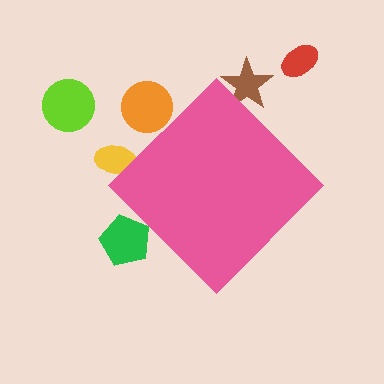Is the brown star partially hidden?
Yes, the brown star is partially hidden behind the pink diamond.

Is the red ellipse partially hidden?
No, the red ellipse is fully visible.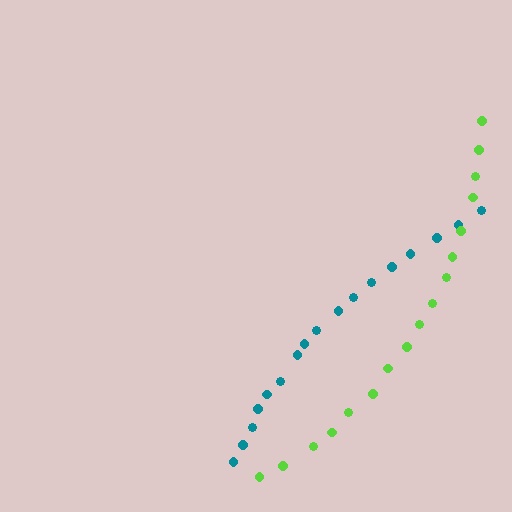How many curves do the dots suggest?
There are 2 distinct paths.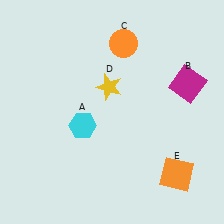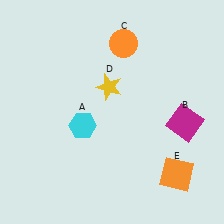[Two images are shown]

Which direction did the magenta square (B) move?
The magenta square (B) moved down.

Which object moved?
The magenta square (B) moved down.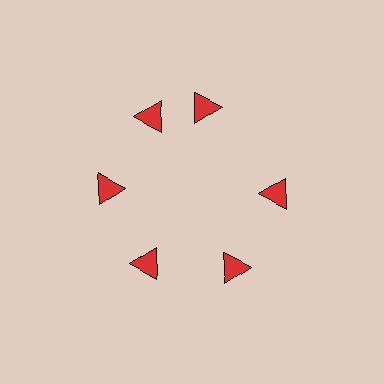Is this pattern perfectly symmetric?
No. The 6 red triangles are arranged in a ring, but one element near the 1 o'clock position is rotated out of alignment along the ring, breaking the 6-fold rotational symmetry.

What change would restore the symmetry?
The symmetry would be restored by rotating it back into even spacing with its neighbors so that all 6 triangles sit at equal angles and equal distance from the center.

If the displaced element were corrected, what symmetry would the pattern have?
It would have 6-fold rotational symmetry — the pattern would map onto itself every 60 degrees.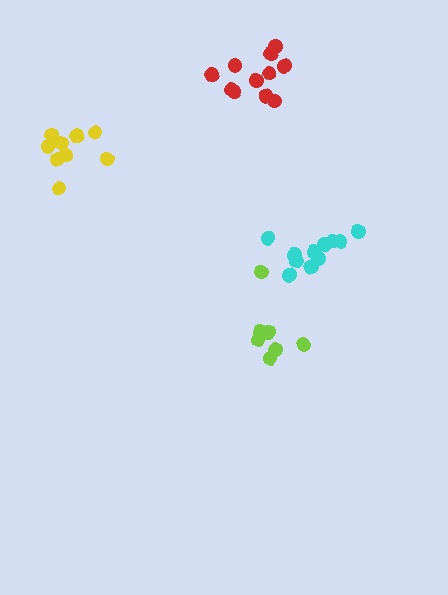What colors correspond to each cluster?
The clusters are colored: yellow, lime, red, cyan.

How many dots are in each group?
Group 1: 9 dots, Group 2: 8 dots, Group 3: 11 dots, Group 4: 11 dots (39 total).